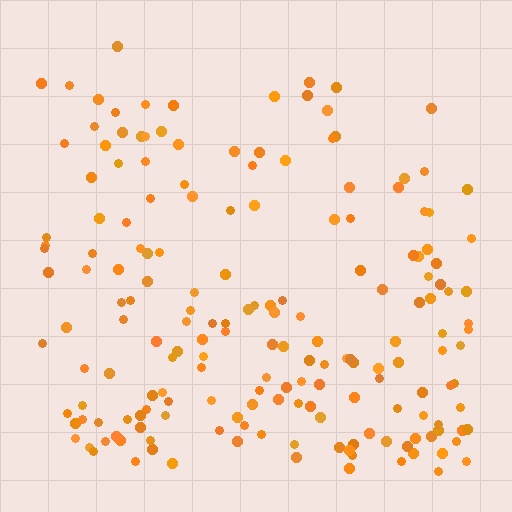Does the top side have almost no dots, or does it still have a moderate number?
Still a moderate number, just noticeably fewer than the bottom.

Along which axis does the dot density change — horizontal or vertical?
Vertical.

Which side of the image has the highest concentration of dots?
The bottom.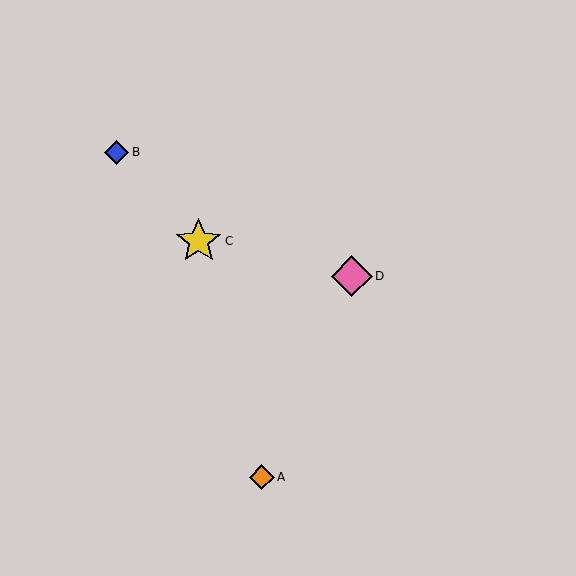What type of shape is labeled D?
Shape D is a pink diamond.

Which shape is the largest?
The yellow star (labeled C) is the largest.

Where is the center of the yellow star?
The center of the yellow star is at (199, 241).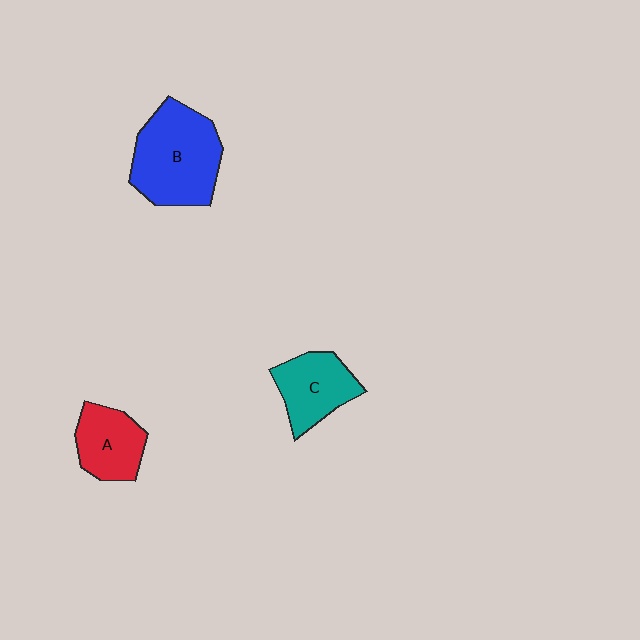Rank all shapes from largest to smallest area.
From largest to smallest: B (blue), C (teal), A (red).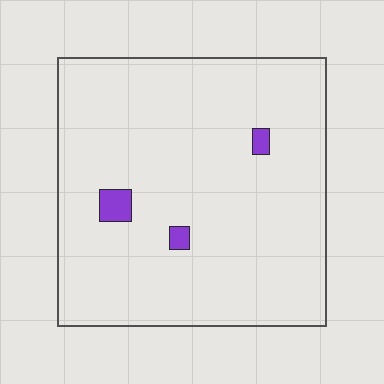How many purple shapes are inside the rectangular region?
3.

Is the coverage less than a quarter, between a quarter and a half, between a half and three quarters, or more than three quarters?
Less than a quarter.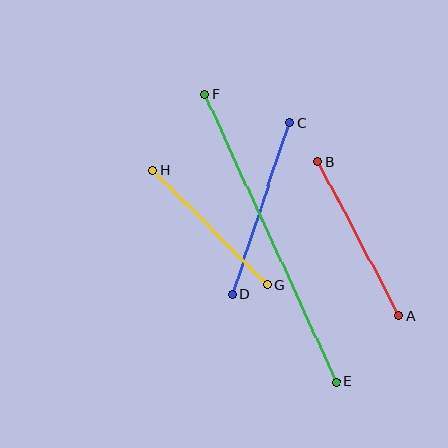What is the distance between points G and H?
The distance is approximately 162 pixels.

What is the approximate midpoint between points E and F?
The midpoint is at approximately (271, 238) pixels.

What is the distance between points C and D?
The distance is approximately 181 pixels.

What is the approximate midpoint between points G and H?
The midpoint is at approximately (210, 228) pixels.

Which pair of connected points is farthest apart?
Points E and F are farthest apart.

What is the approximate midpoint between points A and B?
The midpoint is at approximately (358, 239) pixels.